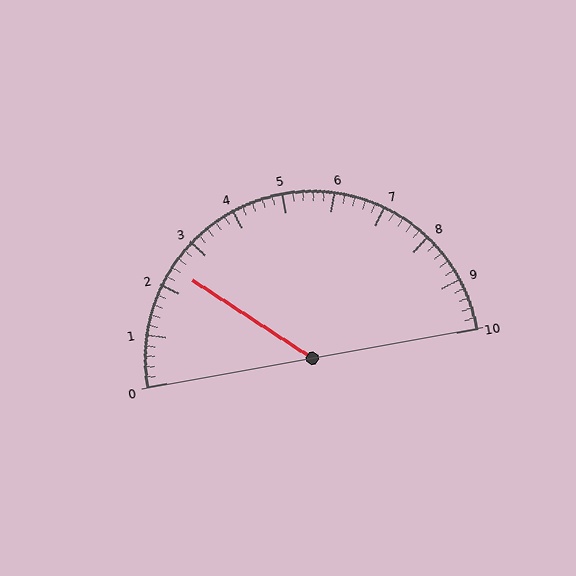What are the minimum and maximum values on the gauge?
The gauge ranges from 0 to 10.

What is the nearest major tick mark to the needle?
The nearest major tick mark is 2.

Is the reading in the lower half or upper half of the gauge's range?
The reading is in the lower half of the range (0 to 10).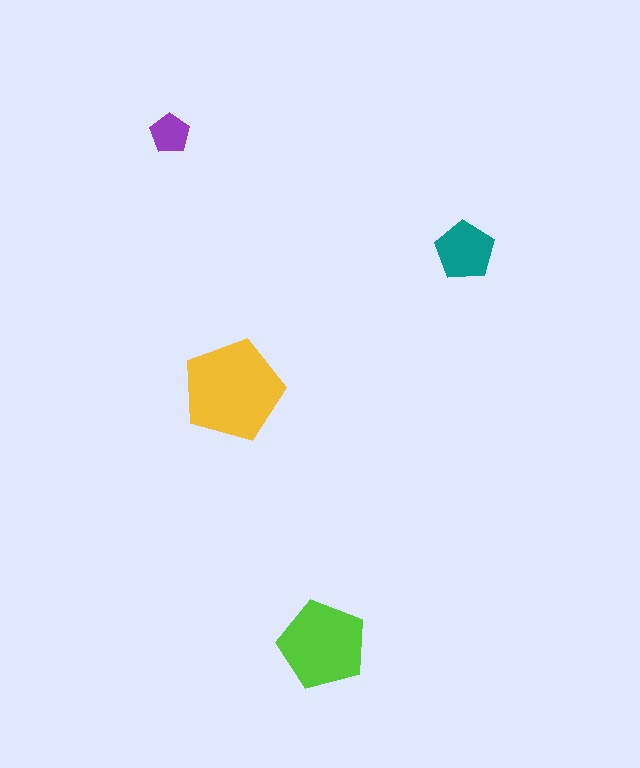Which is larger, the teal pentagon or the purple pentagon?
The teal one.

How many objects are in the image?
There are 4 objects in the image.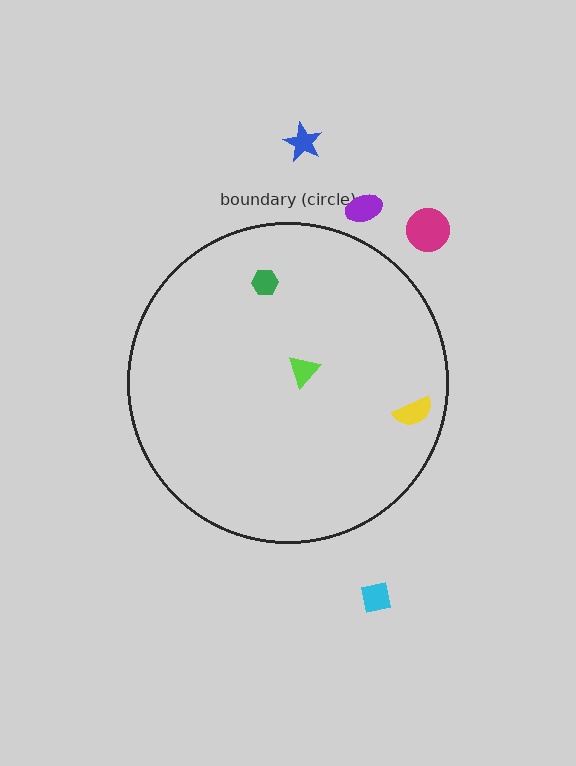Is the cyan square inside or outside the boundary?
Outside.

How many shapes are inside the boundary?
3 inside, 4 outside.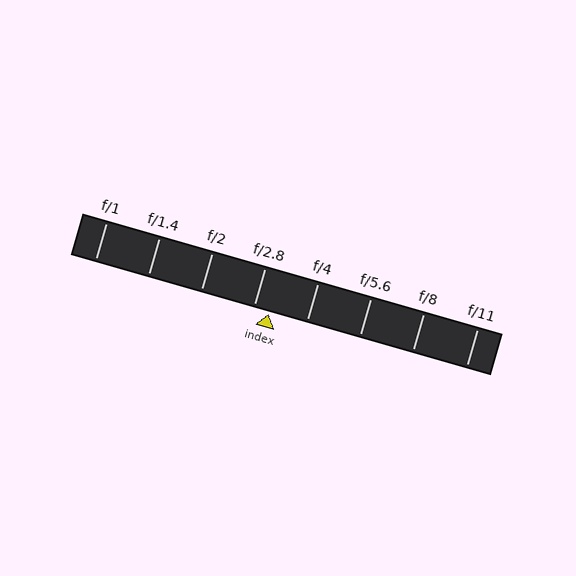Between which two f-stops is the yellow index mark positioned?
The index mark is between f/2.8 and f/4.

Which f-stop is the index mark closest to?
The index mark is closest to f/2.8.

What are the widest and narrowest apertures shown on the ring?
The widest aperture shown is f/1 and the narrowest is f/11.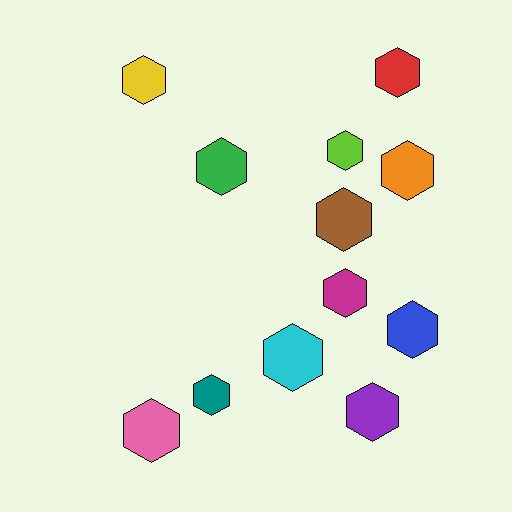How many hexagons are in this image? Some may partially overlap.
There are 12 hexagons.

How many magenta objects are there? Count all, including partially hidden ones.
There is 1 magenta object.